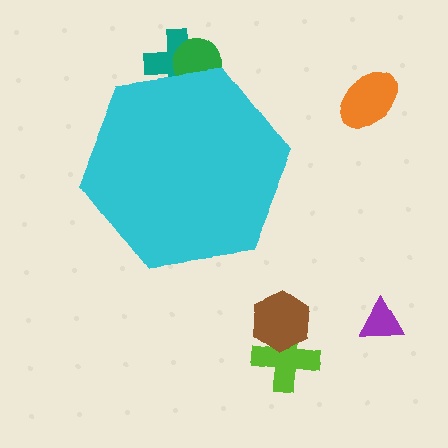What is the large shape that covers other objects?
A cyan hexagon.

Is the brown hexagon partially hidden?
No, the brown hexagon is fully visible.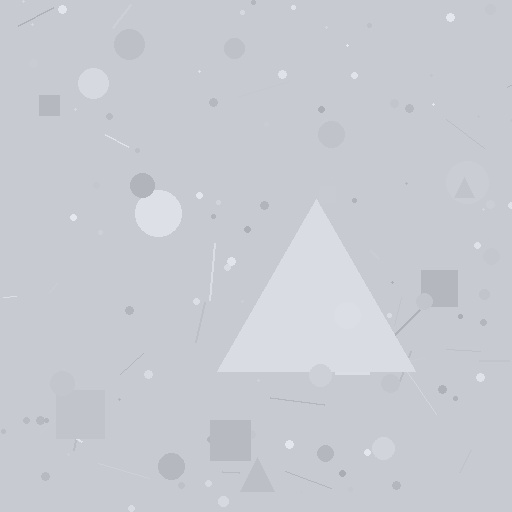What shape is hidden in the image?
A triangle is hidden in the image.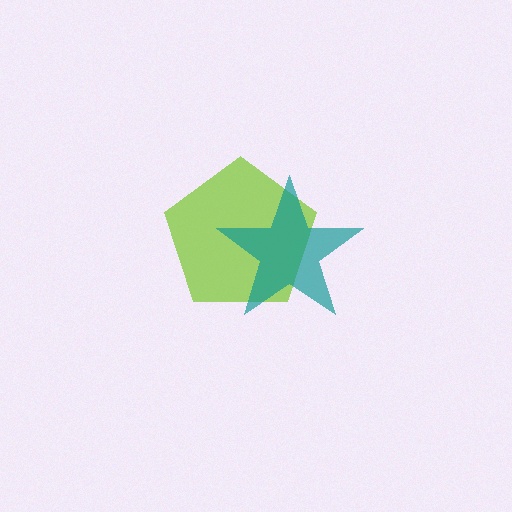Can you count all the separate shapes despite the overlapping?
Yes, there are 2 separate shapes.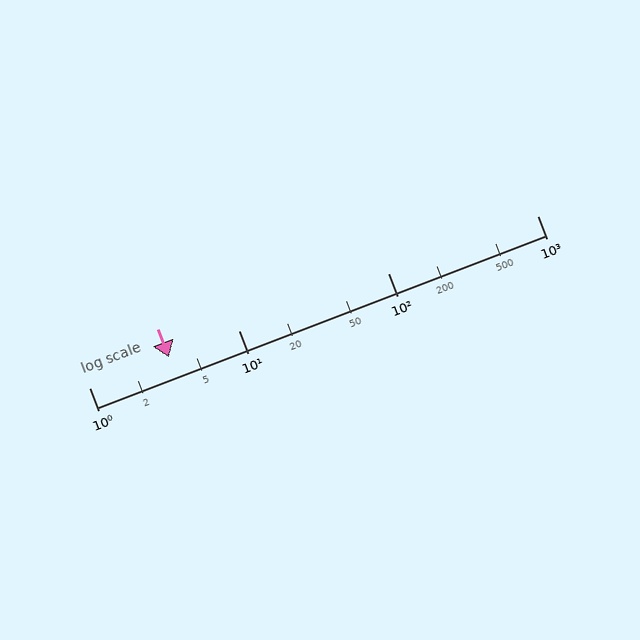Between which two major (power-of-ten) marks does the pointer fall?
The pointer is between 1 and 10.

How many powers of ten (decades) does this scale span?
The scale spans 3 decades, from 1 to 1000.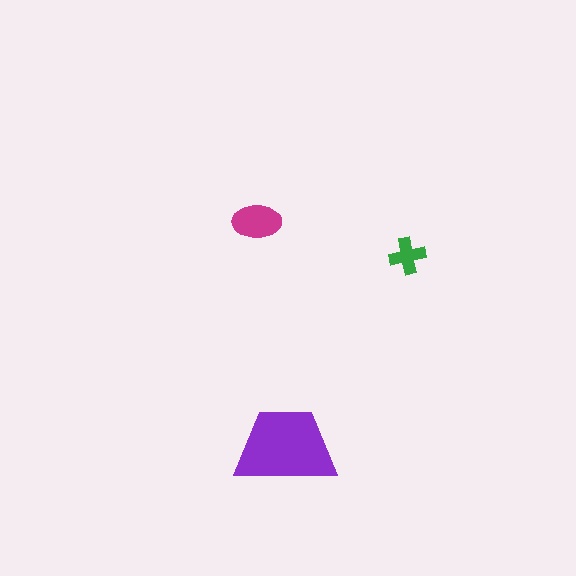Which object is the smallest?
The green cross.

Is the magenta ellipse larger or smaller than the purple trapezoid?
Smaller.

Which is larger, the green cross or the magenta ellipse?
The magenta ellipse.